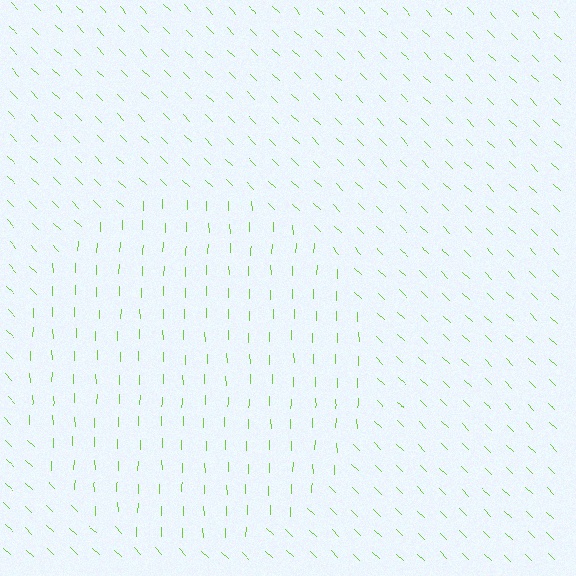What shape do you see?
I see a circle.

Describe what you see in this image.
The image is filled with small lime line segments. A circle region in the image has lines oriented differently from the surrounding lines, creating a visible texture boundary.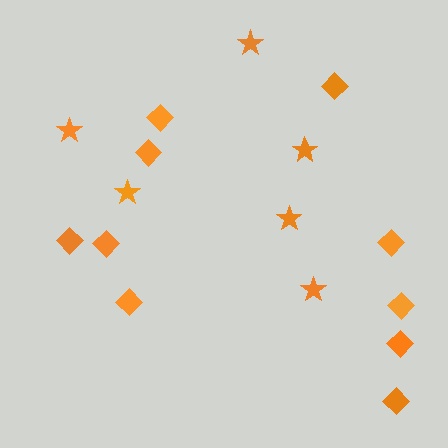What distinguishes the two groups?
There are 2 groups: one group of stars (6) and one group of diamonds (10).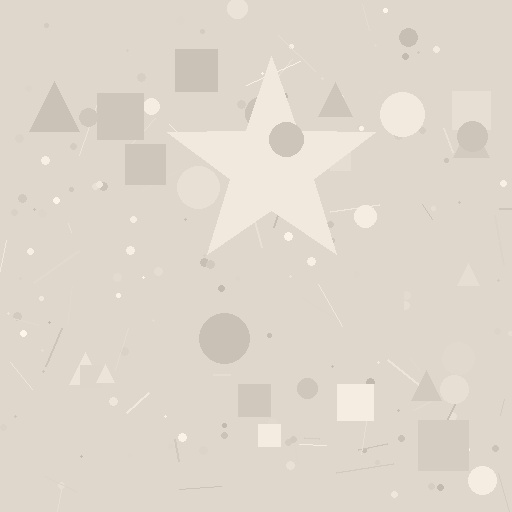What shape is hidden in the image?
A star is hidden in the image.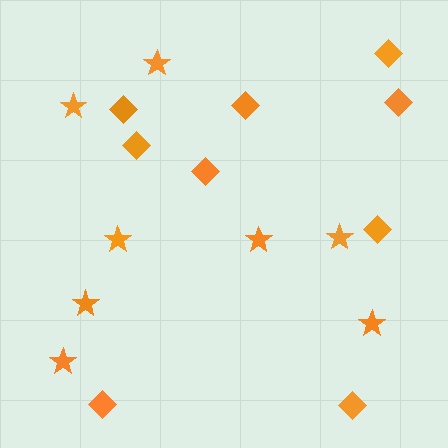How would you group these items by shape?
There are 2 groups: one group of stars (8) and one group of diamonds (9).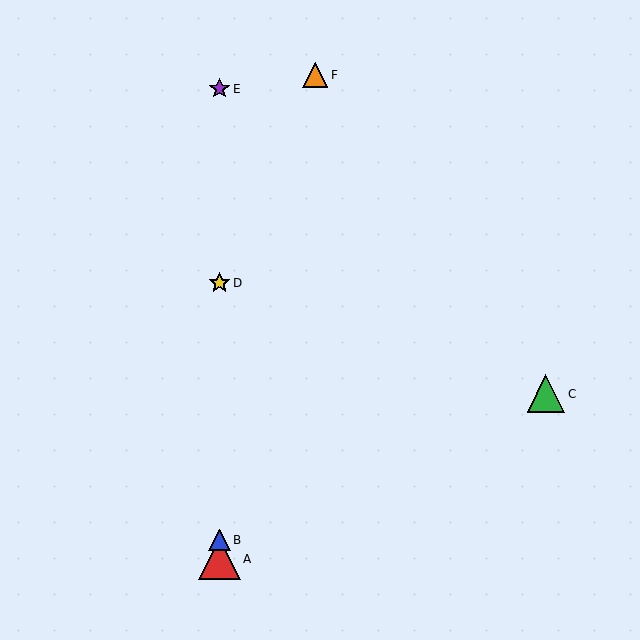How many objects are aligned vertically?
4 objects (A, B, D, E) are aligned vertically.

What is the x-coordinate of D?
Object D is at x≈219.